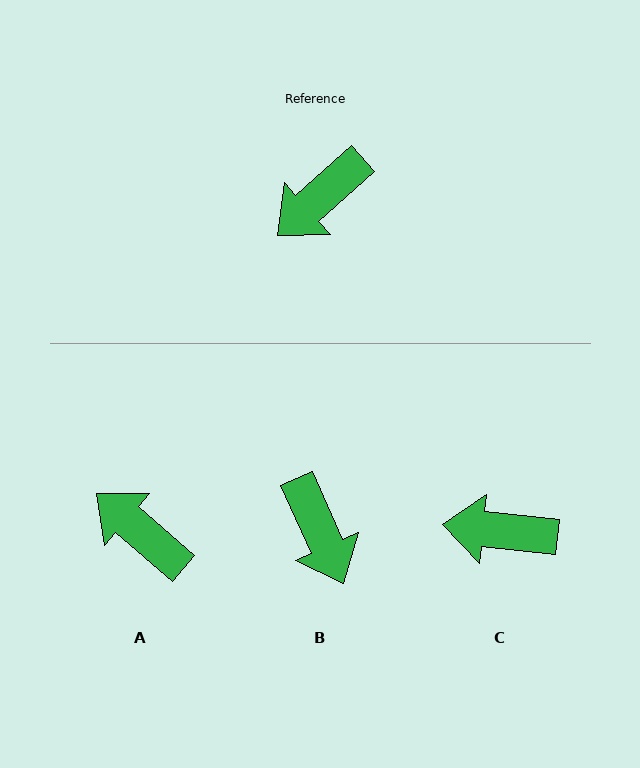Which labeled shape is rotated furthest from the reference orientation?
A, about 82 degrees away.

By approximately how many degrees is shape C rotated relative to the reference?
Approximately 48 degrees clockwise.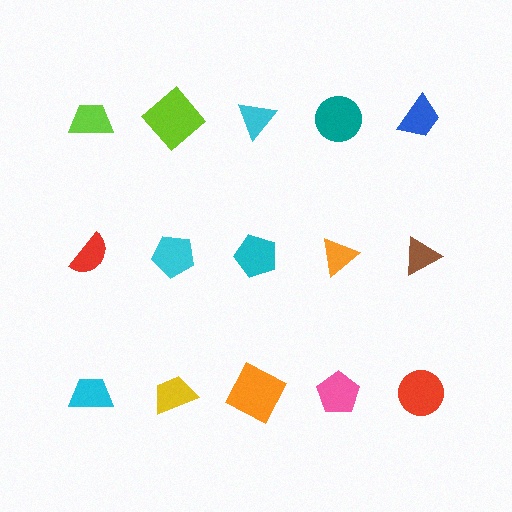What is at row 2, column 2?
A cyan pentagon.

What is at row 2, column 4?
An orange triangle.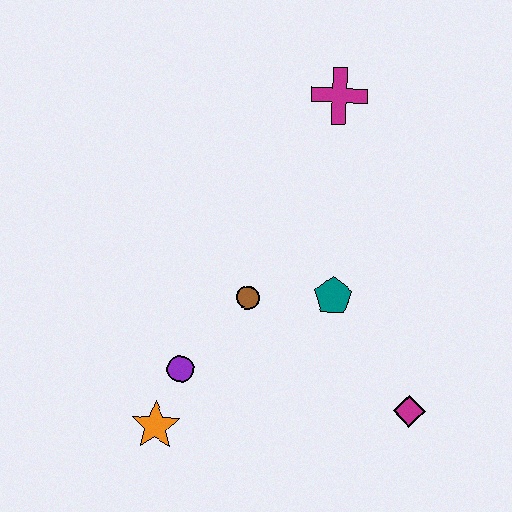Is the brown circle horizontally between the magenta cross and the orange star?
Yes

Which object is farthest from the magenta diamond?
The magenta cross is farthest from the magenta diamond.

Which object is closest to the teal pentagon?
The brown circle is closest to the teal pentagon.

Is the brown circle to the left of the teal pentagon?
Yes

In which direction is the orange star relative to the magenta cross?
The orange star is below the magenta cross.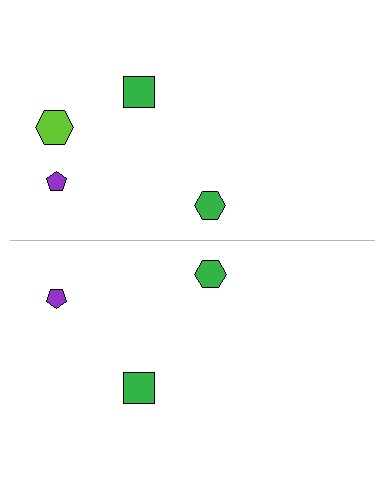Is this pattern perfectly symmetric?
No, the pattern is not perfectly symmetric. A lime hexagon is missing from the bottom side.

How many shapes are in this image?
There are 7 shapes in this image.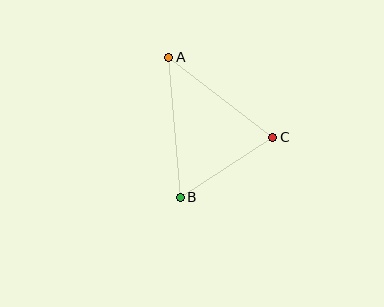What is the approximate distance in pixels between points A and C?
The distance between A and C is approximately 131 pixels.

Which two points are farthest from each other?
Points A and B are farthest from each other.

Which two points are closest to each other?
Points B and C are closest to each other.